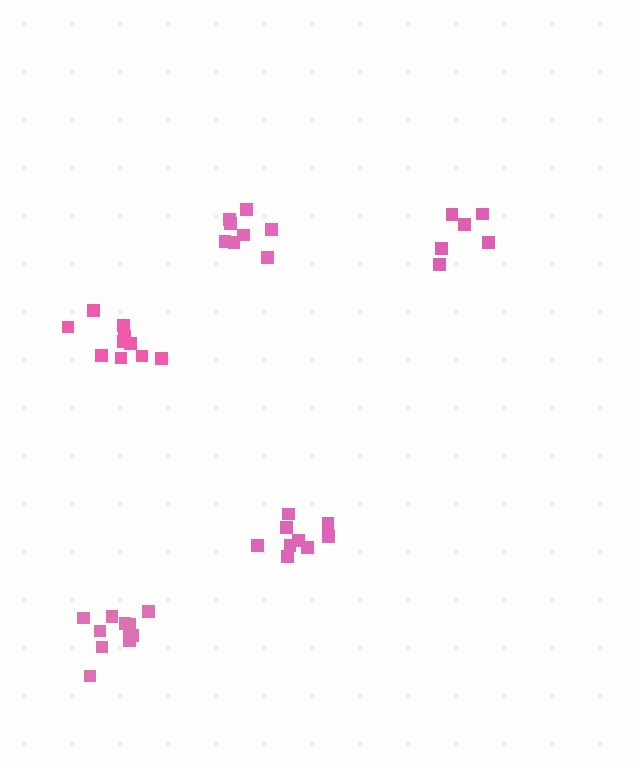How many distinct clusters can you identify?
There are 5 distinct clusters.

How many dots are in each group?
Group 1: 8 dots, Group 2: 9 dots, Group 3: 6 dots, Group 4: 10 dots, Group 5: 11 dots (44 total).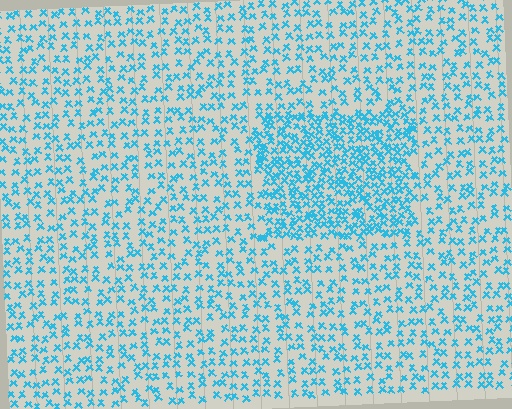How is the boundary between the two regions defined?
The boundary is defined by a change in element density (approximately 2.0x ratio). All elements are the same color, size, and shape.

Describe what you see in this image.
The image contains small cyan elements arranged at two different densities. A rectangle-shaped region is visible where the elements are more densely packed than the surrounding area.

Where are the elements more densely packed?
The elements are more densely packed inside the rectangle boundary.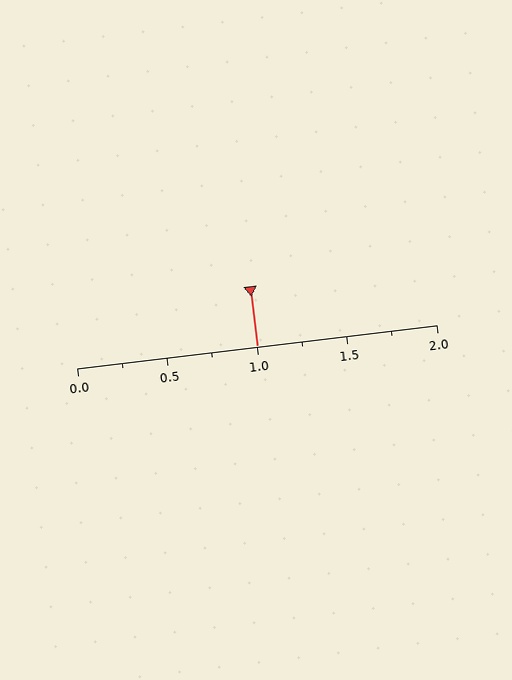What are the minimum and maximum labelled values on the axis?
The axis runs from 0.0 to 2.0.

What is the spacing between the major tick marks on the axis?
The major ticks are spaced 0.5 apart.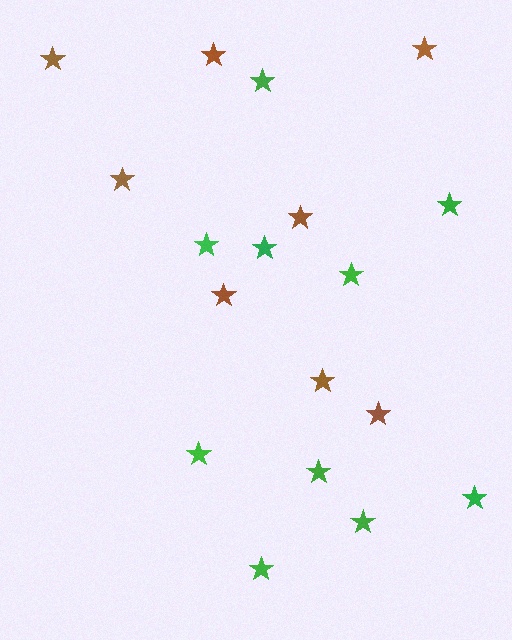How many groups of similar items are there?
There are 2 groups: one group of brown stars (8) and one group of green stars (10).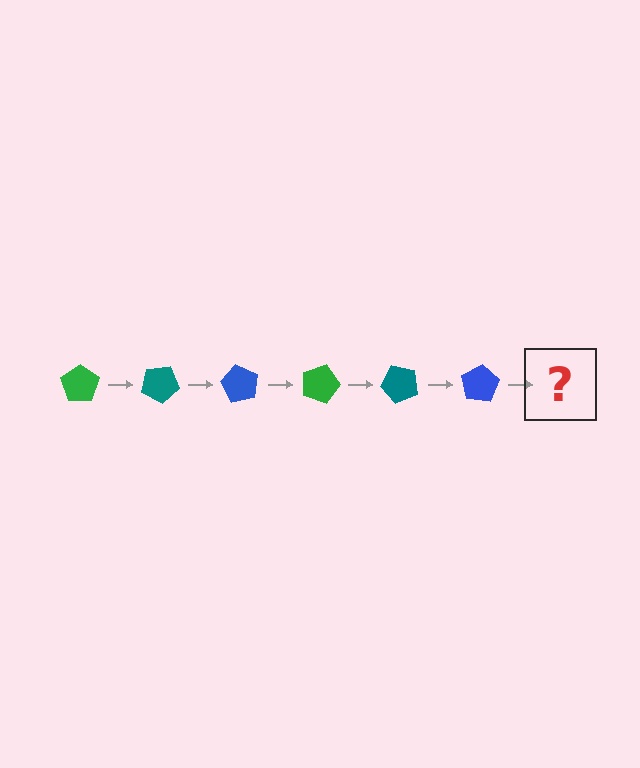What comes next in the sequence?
The next element should be a green pentagon, rotated 180 degrees from the start.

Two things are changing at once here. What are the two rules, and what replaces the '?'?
The two rules are that it rotates 30 degrees each step and the color cycles through green, teal, and blue. The '?' should be a green pentagon, rotated 180 degrees from the start.